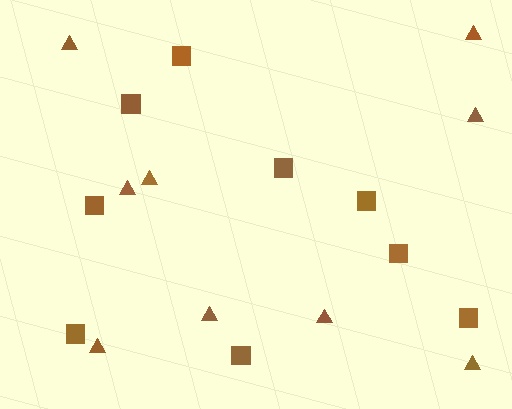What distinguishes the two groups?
There are 2 groups: one group of squares (9) and one group of triangles (9).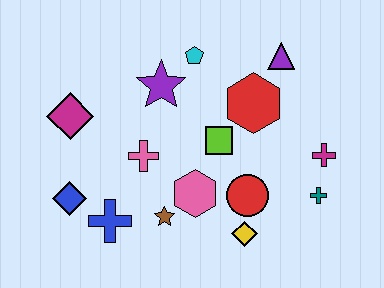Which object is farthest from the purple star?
The teal cross is farthest from the purple star.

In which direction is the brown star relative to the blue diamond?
The brown star is to the right of the blue diamond.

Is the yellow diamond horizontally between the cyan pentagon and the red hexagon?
Yes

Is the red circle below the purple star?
Yes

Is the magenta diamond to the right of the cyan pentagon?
No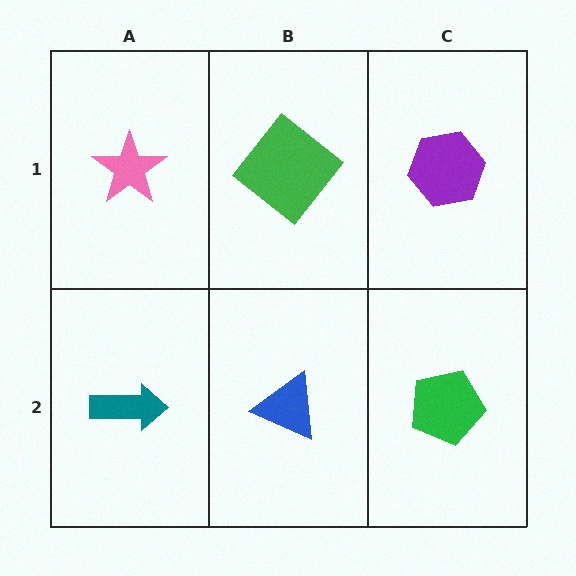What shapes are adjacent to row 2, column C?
A purple hexagon (row 1, column C), a blue triangle (row 2, column B).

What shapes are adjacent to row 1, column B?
A blue triangle (row 2, column B), a pink star (row 1, column A), a purple hexagon (row 1, column C).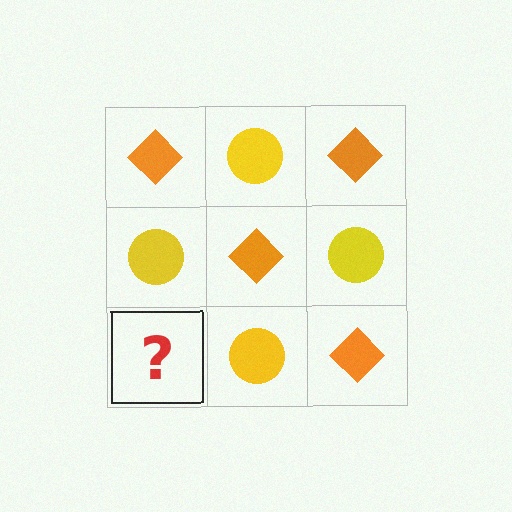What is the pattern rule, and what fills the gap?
The rule is that it alternates orange diamond and yellow circle in a checkerboard pattern. The gap should be filled with an orange diamond.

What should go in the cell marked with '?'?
The missing cell should contain an orange diamond.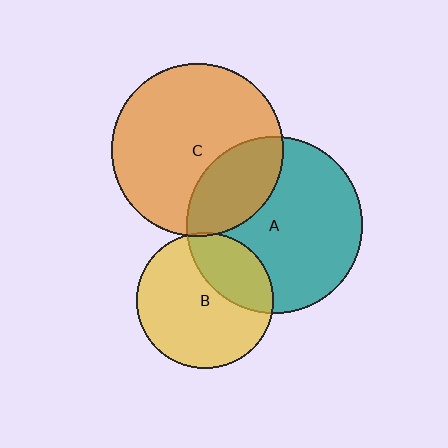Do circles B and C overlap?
Yes.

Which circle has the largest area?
Circle A (teal).